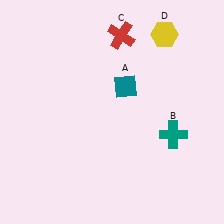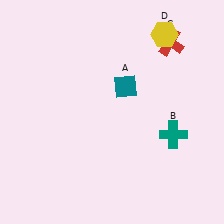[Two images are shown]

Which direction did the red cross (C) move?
The red cross (C) moved right.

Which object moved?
The red cross (C) moved right.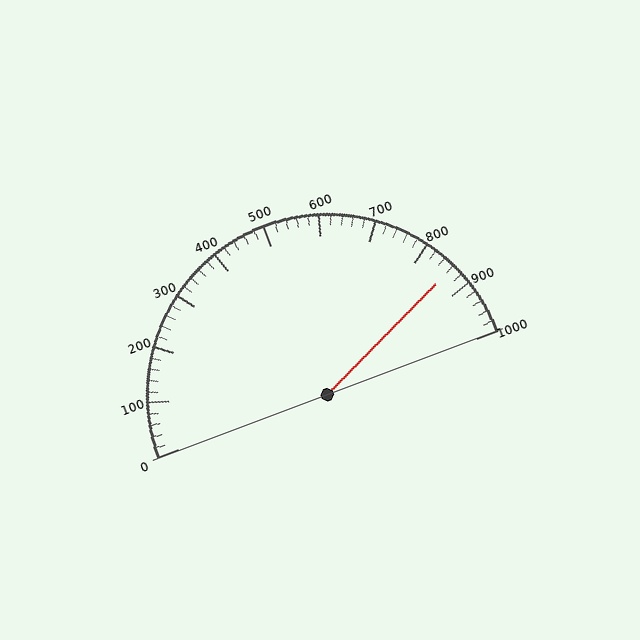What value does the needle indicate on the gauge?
The needle indicates approximately 860.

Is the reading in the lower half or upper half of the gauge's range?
The reading is in the upper half of the range (0 to 1000).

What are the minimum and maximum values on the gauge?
The gauge ranges from 0 to 1000.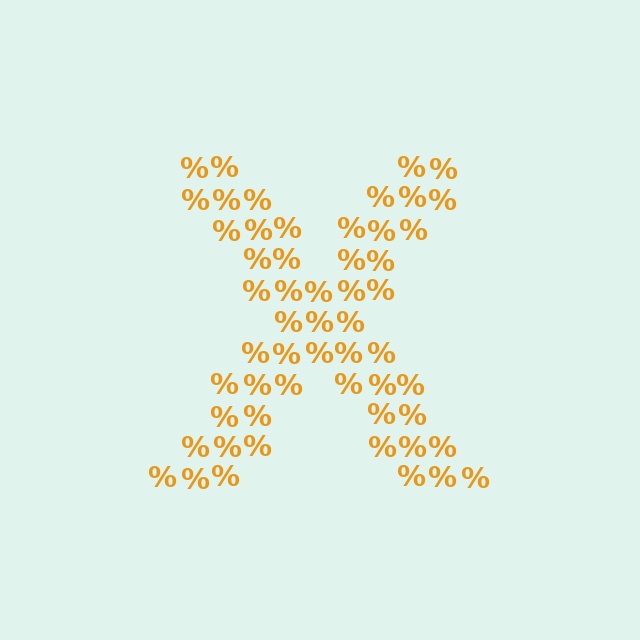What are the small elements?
The small elements are percent signs.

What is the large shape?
The large shape is the letter X.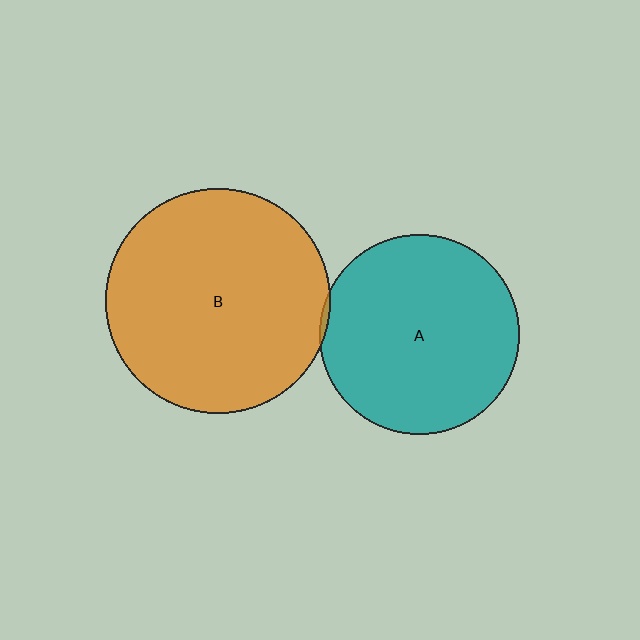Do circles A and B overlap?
Yes.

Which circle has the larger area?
Circle B (orange).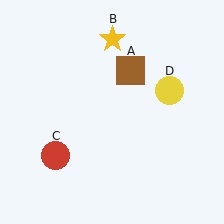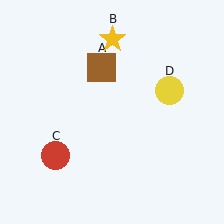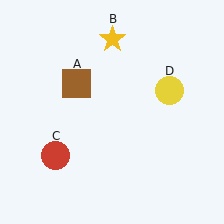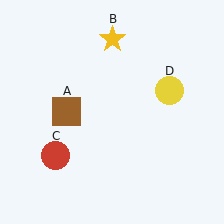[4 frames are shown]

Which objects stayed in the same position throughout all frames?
Yellow star (object B) and red circle (object C) and yellow circle (object D) remained stationary.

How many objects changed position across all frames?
1 object changed position: brown square (object A).